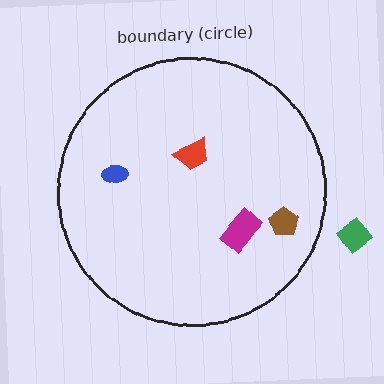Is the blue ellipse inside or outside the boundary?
Inside.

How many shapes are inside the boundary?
4 inside, 1 outside.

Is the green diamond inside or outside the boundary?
Outside.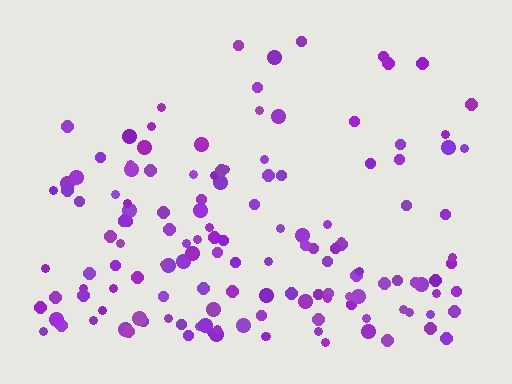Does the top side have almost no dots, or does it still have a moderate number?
Still a moderate number, just noticeably fewer than the bottom.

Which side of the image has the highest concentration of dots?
The bottom.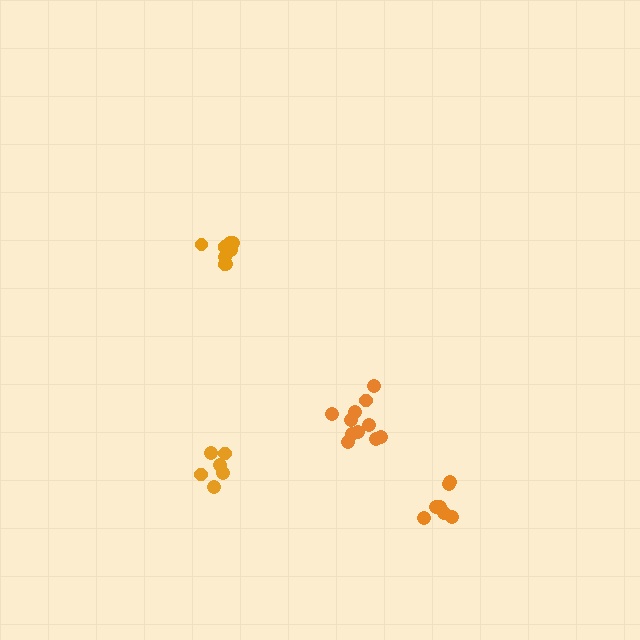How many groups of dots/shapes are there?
There are 4 groups.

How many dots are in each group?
Group 1: 11 dots, Group 2: 6 dots, Group 3: 7 dots, Group 4: 8 dots (32 total).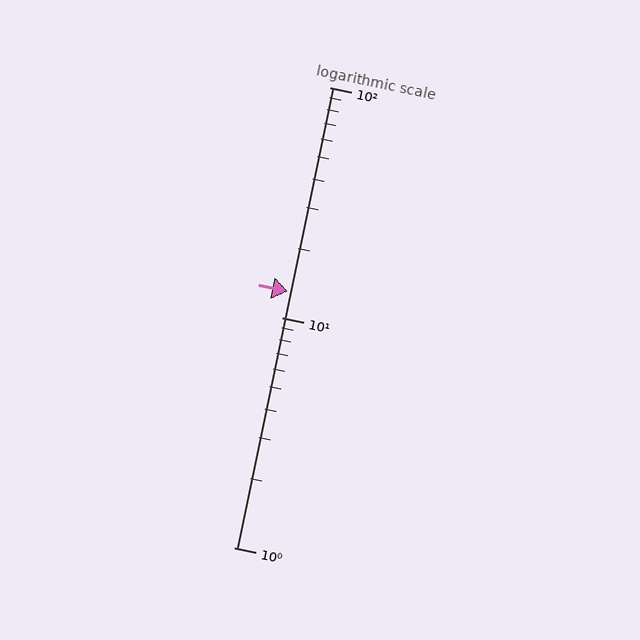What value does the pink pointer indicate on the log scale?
The pointer indicates approximately 13.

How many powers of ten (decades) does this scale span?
The scale spans 2 decades, from 1 to 100.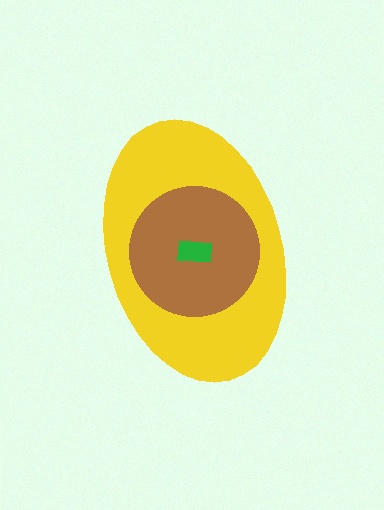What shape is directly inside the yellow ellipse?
The brown circle.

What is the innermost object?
The green rectangle.